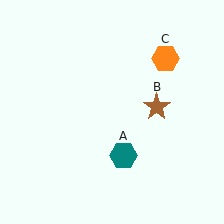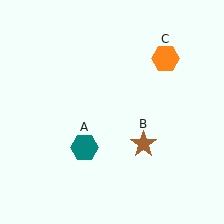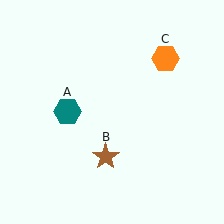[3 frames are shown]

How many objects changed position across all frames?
2 objects changed position: teal hexagon (object A), brown star (object B).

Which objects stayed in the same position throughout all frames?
Orange hexagon (object C) remained stationary.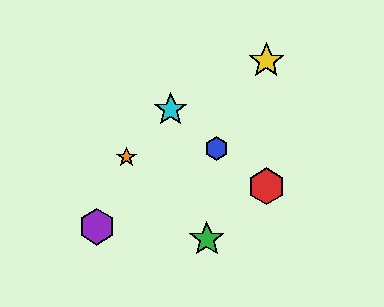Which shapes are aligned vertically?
The red hexagon, the yellow star are aligned vertically.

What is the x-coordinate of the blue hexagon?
The blue hexagon is at x≈216.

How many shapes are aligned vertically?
2 shapes (the red hexagon, the yellow star) are aligned vertically.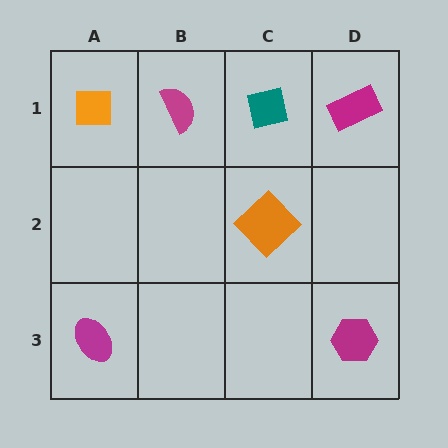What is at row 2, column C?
An orange diamond.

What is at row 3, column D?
A magenta hexagon.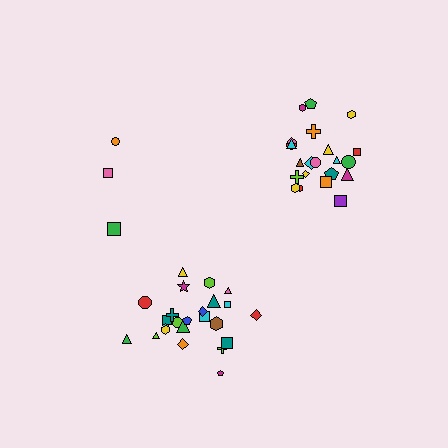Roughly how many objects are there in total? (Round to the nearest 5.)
Roughly 50 objects in total.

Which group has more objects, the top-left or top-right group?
The top-right group.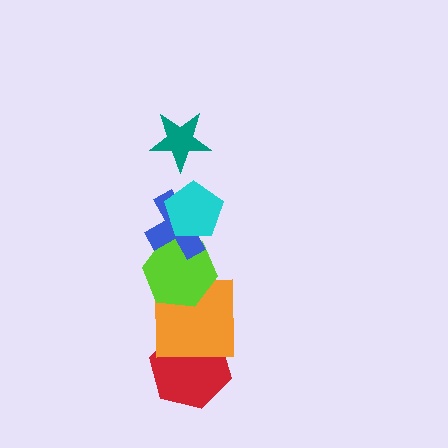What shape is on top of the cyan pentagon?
The teal star is on top of the cyan pentagon.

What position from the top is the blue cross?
The blue cross is 3rd from the top.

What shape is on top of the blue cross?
The cyan pentagon is on top of the blue cross.